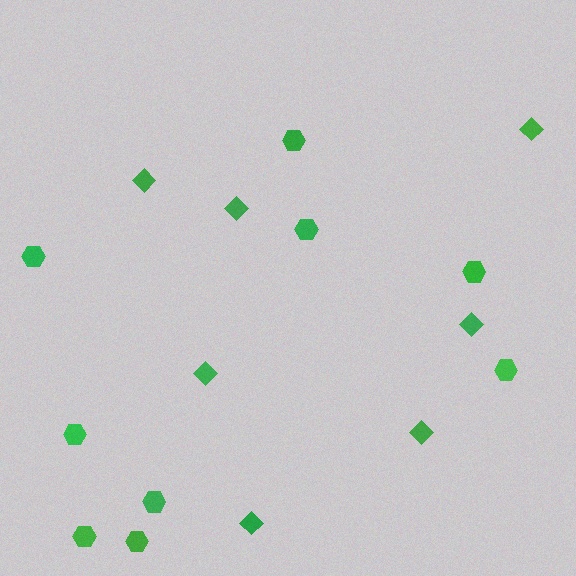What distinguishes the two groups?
There are 2 groups: one group of hexagons (9) and one group of diamonds (7).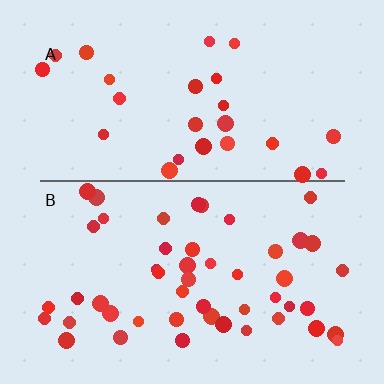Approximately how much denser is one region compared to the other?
Approximately 1.9× — region B over region A.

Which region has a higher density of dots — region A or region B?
B (the bottom).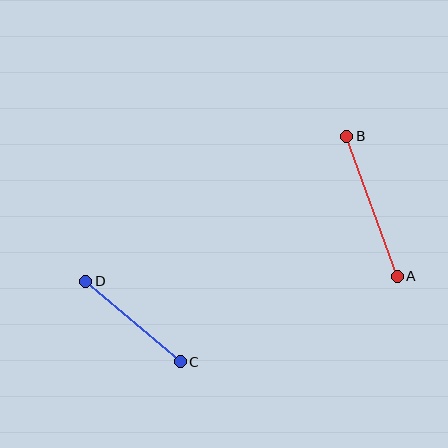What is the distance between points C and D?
The distance is approximately 124 pixels.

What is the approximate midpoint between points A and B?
The midpoint is at approximately (372, 206) pixels.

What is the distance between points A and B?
The distance is approximately 149 pixels.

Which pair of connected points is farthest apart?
Points A and B are farthest apart.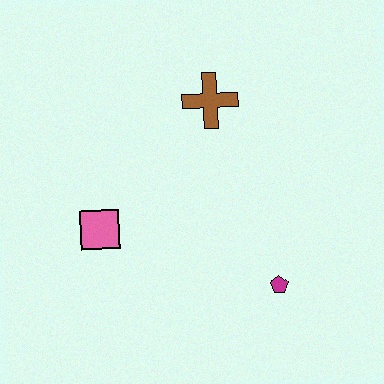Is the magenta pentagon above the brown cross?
No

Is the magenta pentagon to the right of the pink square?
Yes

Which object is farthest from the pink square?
The magenta pentagon is farthest from the pink square.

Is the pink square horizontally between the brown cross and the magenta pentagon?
No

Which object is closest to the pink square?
The brown cross is closest to the pink square.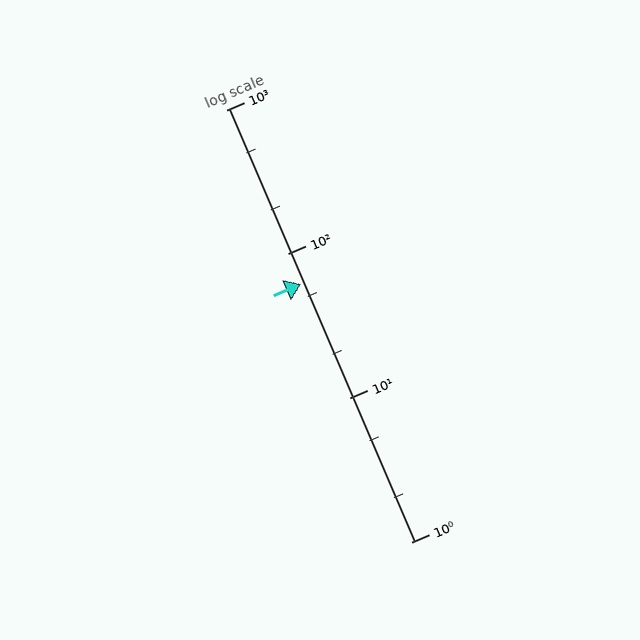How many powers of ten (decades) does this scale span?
The scale spans 3 decades, from 1 to 1000.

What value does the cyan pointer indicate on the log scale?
The pointer indicates approximately 62.